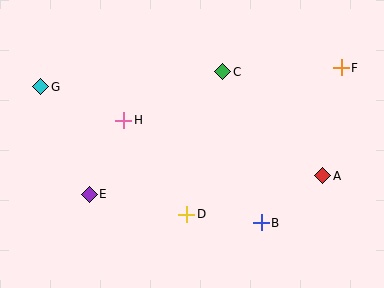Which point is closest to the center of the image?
Point D at (187, 214) is closest to the center.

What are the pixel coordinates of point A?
Point A is at (323, 176).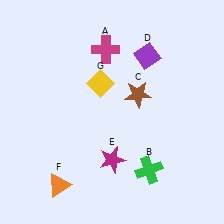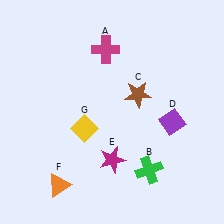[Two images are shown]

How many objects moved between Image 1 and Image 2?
2 objects moved between the two images.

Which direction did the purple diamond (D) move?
The purple diamond (D) moved down.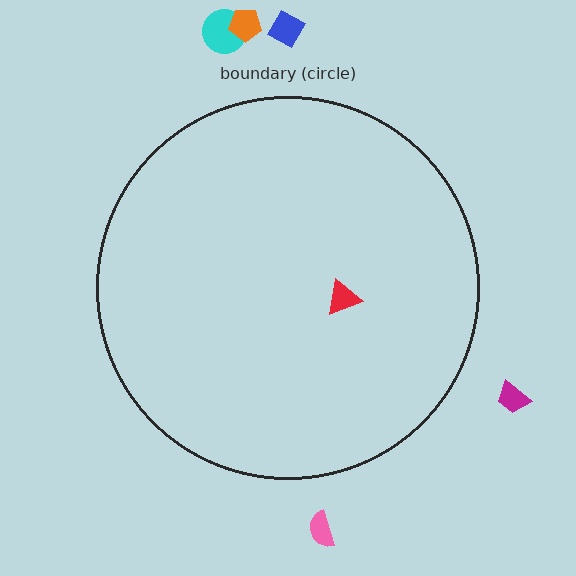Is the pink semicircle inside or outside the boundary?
Outside.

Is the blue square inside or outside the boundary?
Outside.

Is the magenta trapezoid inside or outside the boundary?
Outside.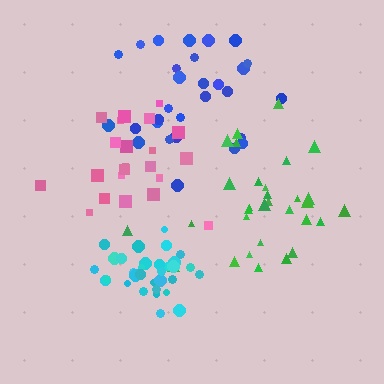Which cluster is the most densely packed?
Cyan.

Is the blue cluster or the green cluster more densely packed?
Blue.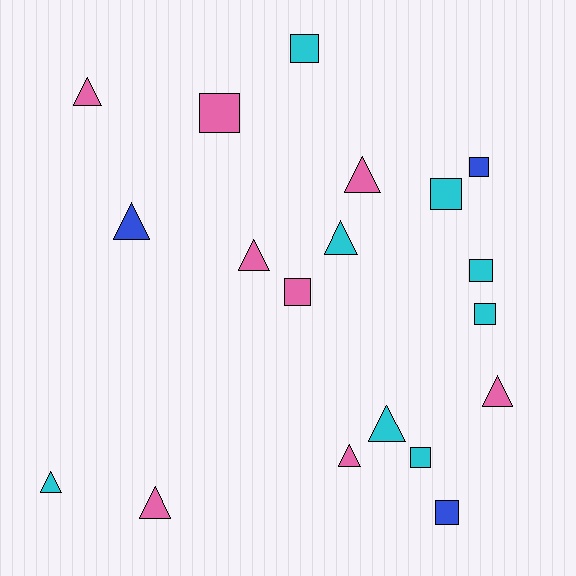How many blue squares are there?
There are 2 blue squares.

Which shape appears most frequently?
Triangle, with 10 objects.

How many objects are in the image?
There are 19 objects.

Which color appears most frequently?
Cyan, with 8 objects.